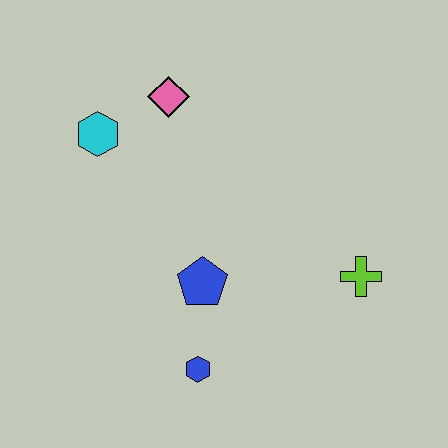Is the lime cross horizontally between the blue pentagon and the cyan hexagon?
No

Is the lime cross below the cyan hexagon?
Yes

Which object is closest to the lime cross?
The blue pentagon is closest to the lime cross.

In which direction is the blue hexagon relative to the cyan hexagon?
The blue hexagon is below the cyan hexagon.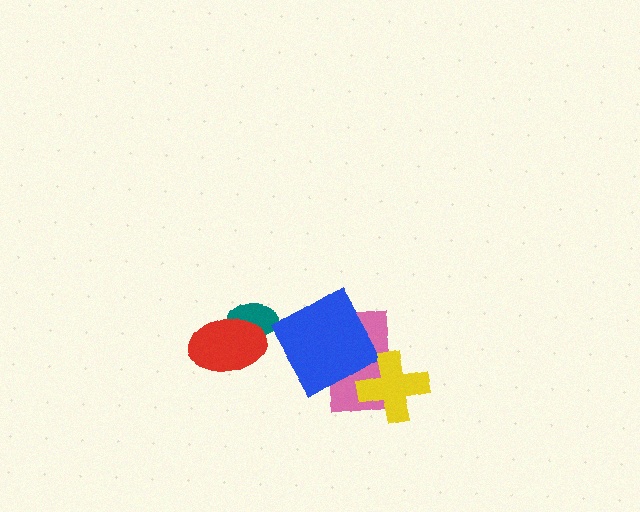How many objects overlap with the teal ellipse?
1 object overlaps with the teal ellipse.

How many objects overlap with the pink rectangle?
2 objects overlap with the pink rectangle.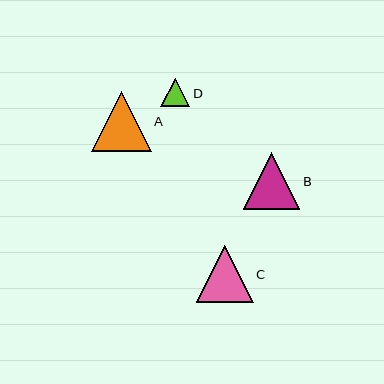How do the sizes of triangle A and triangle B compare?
Triangle A and triangle B are approximately the same size.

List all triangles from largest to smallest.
From largest to smallest: A, B, C, D.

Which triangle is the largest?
Triangle A is the largest with a size of approximately 60 pixels.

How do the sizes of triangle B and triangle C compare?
Triangle B and triangle C are approximately the same size.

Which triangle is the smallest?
Triangle D is the smallest with a size of approximately 29 pixels.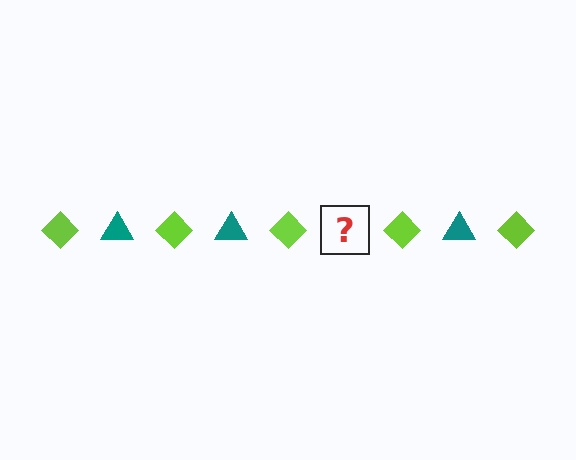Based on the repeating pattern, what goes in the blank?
The blank should be a teal triangle.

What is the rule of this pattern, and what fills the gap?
The rule is that the pattern alternates between lime diamond and teal triangle. The gap should be filled with a teal triangle.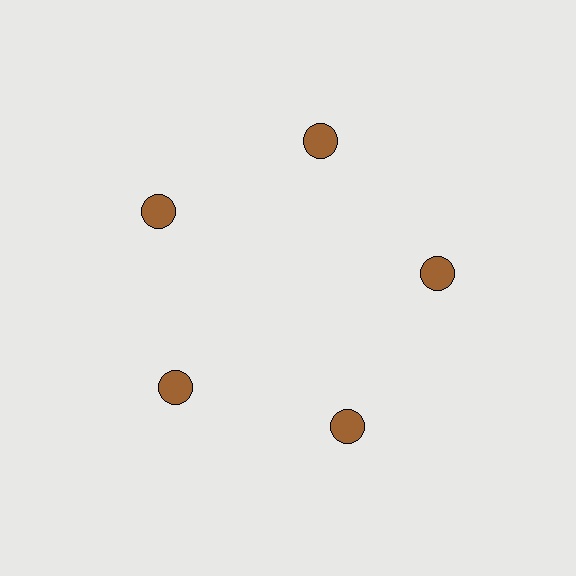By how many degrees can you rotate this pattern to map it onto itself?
The pattern maps onto itself every 72 degrees of rotation.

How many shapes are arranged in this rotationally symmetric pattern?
There are 5 shapes, arranged in 5 groups of 1.